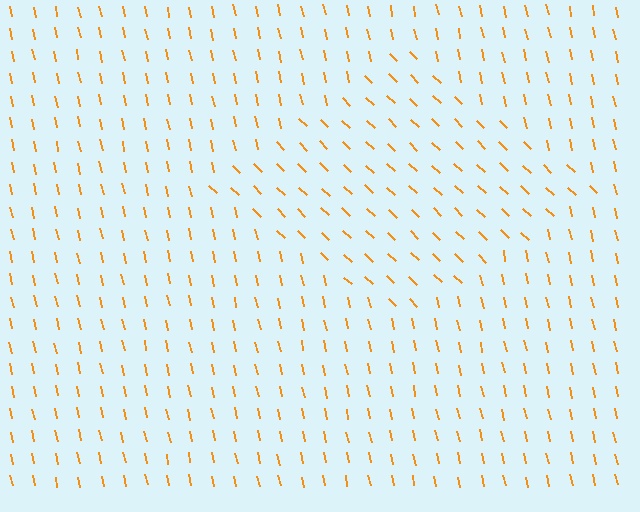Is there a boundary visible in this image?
Yes, there is a texture boundary formed by a change in line orientation.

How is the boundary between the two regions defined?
The boundary is defined purely by a change in line orientation (approximately 34 degrees difference). All lines are the same color and thickness.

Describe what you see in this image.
The image is filled with small orange line segments. A diamond region in the image has lines oriented differently from the surrounding lines, creating a visible texture boundary.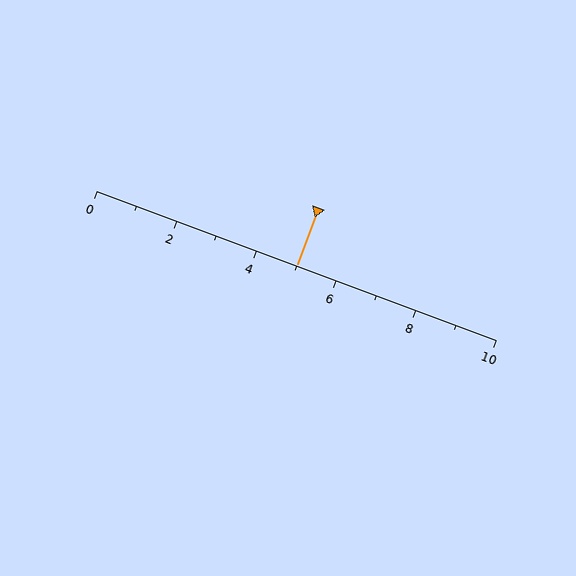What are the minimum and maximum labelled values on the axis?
The axis runs from 0 to 10.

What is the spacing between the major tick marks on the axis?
The major ticks are spaced 2 apart.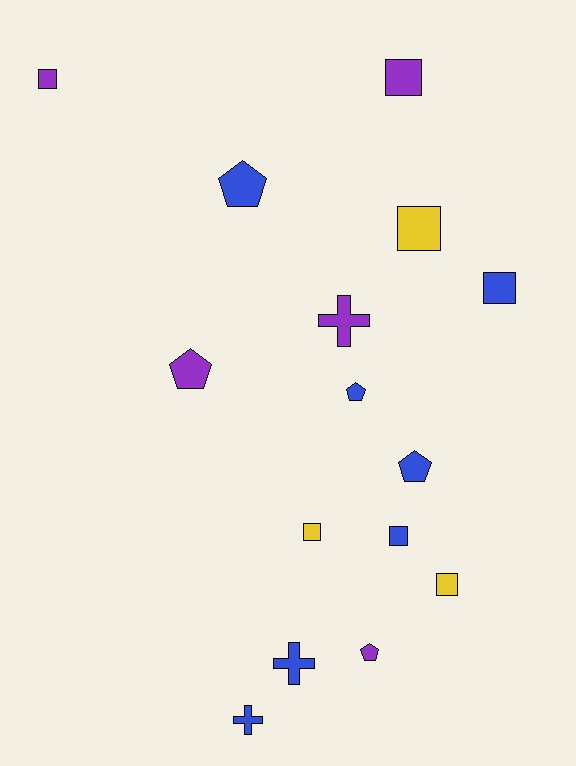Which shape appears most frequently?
Square, with 7 objects.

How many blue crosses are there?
There are 2 blue crosses.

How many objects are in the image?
There are 15 objects.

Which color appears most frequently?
Blue, with 7 objects.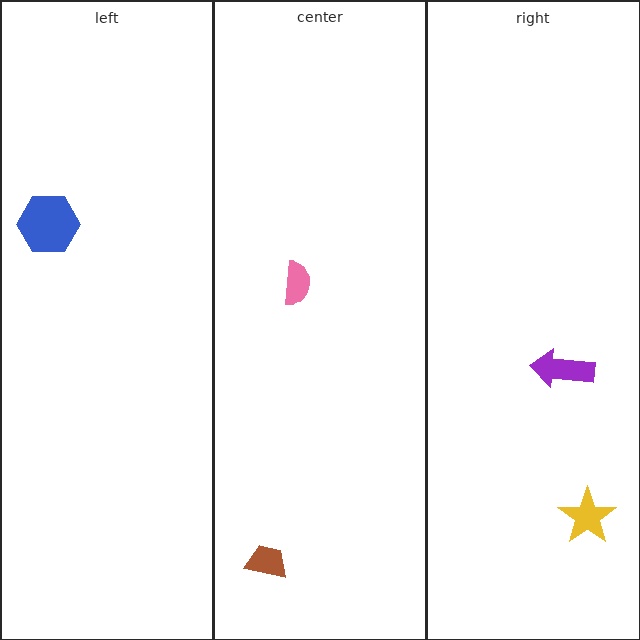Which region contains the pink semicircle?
The center region.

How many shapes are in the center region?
2.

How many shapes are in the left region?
1.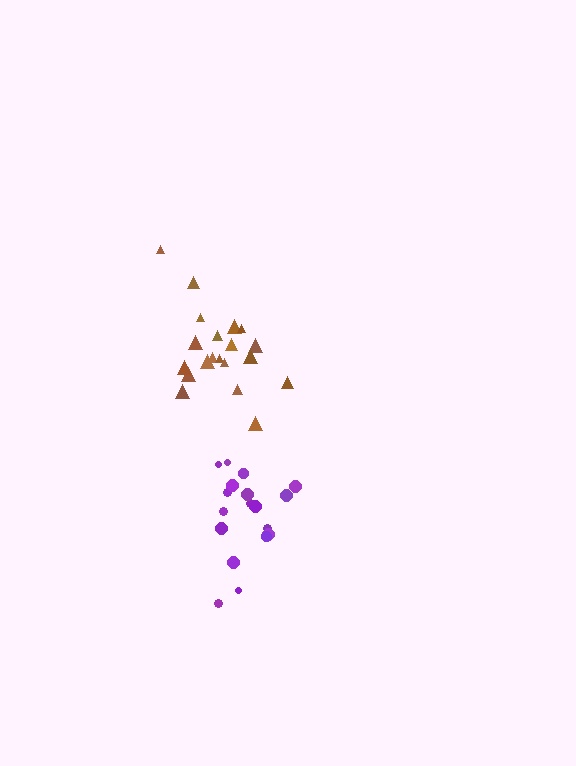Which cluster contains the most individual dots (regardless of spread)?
Brown (20).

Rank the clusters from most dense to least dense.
purple, brown.